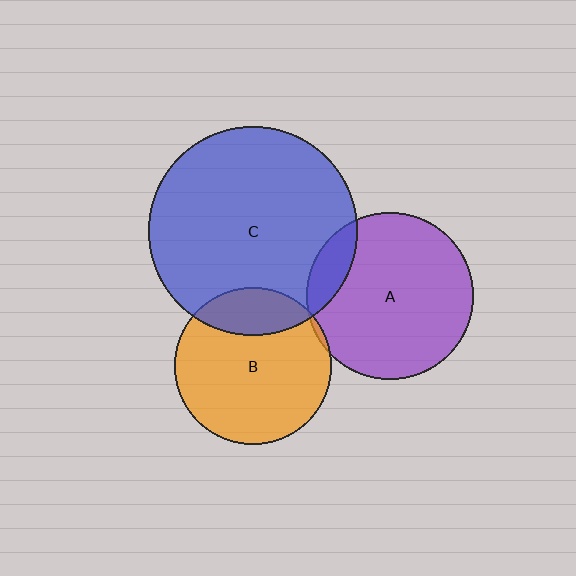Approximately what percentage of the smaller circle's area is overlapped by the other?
Approximately 20%.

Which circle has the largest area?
Circle C (blue).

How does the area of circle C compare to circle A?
Approximately 1.6 times.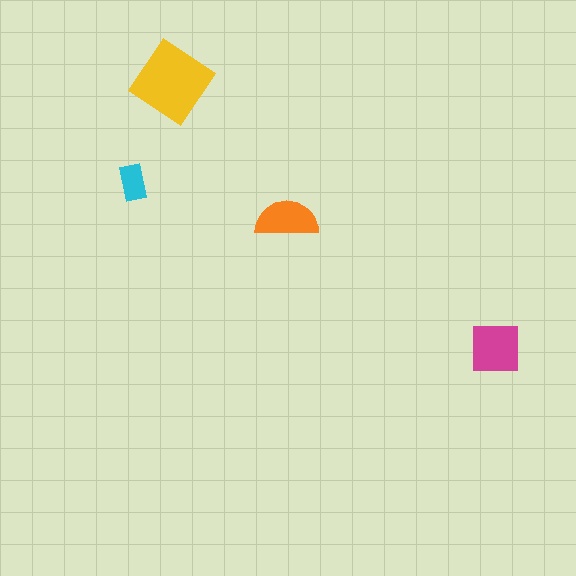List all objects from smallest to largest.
The cyan rectangle, the orange semicircle, the magenta square, the yellow diamond.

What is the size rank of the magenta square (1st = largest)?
2nd.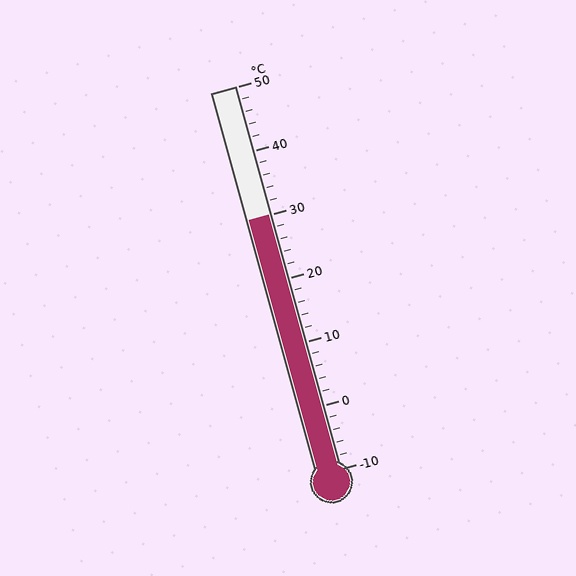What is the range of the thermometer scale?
The thermometer scale ranges from -10°C to 50°C.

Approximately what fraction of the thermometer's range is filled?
The thermometer is filled to approximately 65% of its range.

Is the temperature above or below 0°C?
The temperature is above 0°C.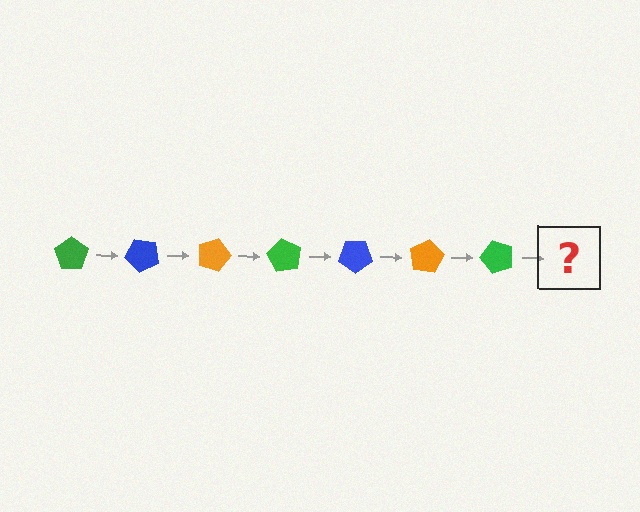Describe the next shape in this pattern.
It should be a blue pentagon, rotated 315 degrees from the start.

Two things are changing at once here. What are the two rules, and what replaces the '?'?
The two rules are that it rotates 45 degrees each step and the color cycles through green, blue, and orange. The '?' should be a blue pentagon, rotated 315 degrees from the start.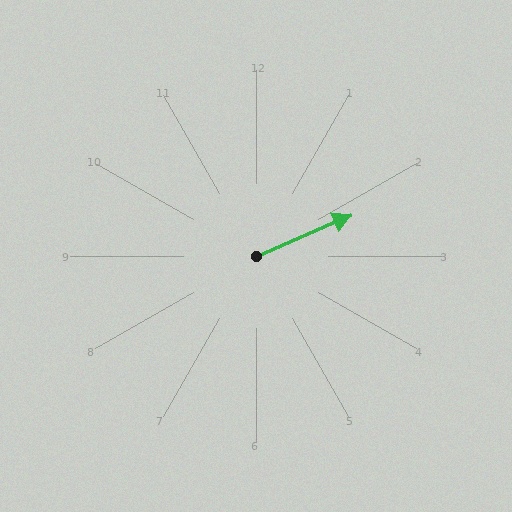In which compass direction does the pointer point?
Northeast.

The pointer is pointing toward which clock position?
Roughly 2 o'clock.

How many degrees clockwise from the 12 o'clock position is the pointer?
Approximately 67 degrees.